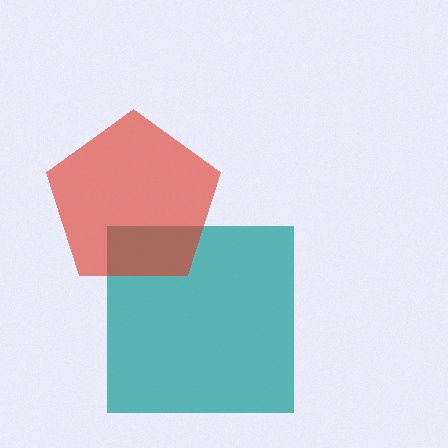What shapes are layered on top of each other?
The layered shapes are: a teal square, a red pentagon.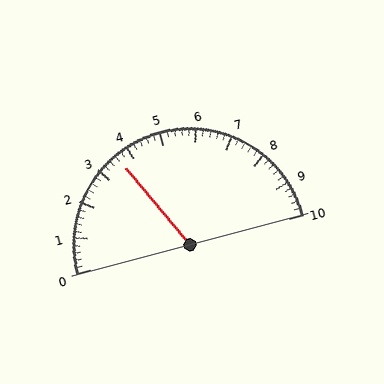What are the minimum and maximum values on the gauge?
The gauge ranges from 0 to 10.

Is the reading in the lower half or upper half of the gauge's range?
The reading is in the lower half of the range (0 to 10).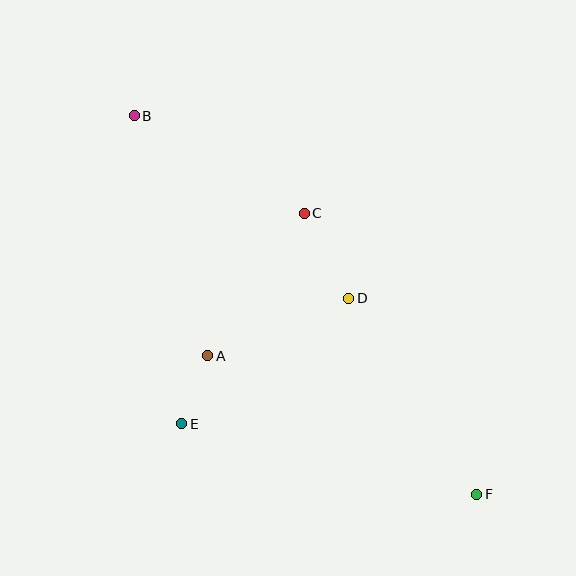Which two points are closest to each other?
Points A and E are closest to each other.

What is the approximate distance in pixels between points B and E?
The distance between B and E is approximately 312 pixels.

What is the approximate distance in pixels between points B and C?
The distance between B and C is approximately 196 pixels.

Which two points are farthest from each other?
Points B and F are farthest from each other.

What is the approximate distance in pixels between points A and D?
The distance between A and D is approximately 152 pixels.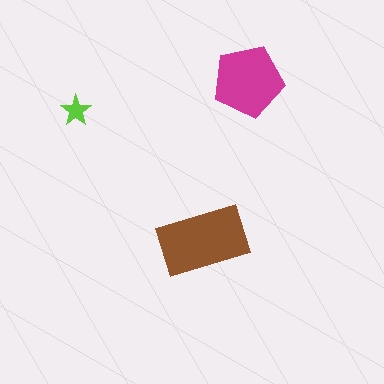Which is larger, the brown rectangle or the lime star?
The brown rectangle.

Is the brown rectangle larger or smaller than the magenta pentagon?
Larger.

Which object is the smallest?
The lime star.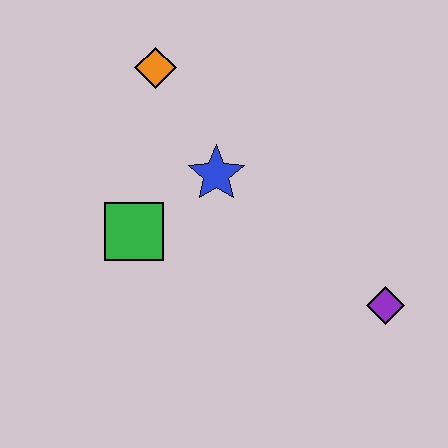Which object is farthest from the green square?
The purple diamond is farthest from the green square.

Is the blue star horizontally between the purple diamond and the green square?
Yes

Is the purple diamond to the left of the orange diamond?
No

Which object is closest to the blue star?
The green square is closest to the blue star.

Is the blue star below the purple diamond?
No